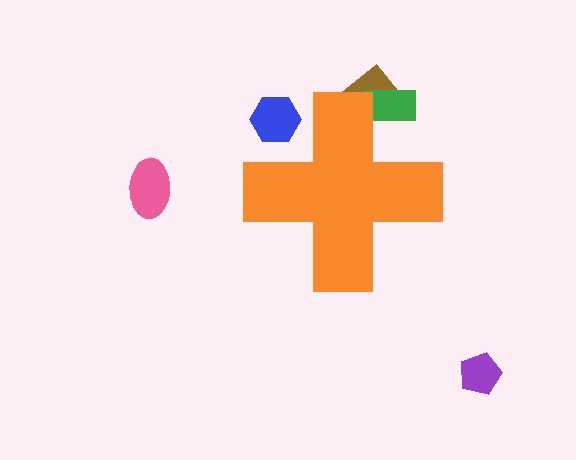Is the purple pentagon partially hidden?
No, the purple pentagon is fully visible.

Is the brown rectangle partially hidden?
Yes, the brown rectangle is partially hidden behind the orange cross.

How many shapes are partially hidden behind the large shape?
3 shapes are partially hidden.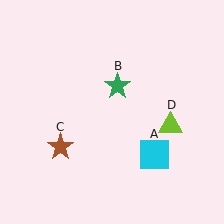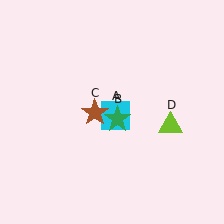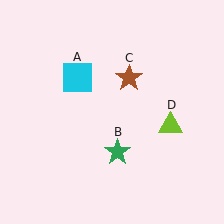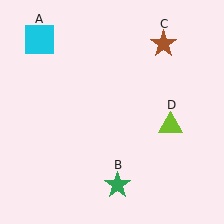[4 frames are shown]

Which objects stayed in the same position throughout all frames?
Lime triangle (object D) remained stationary.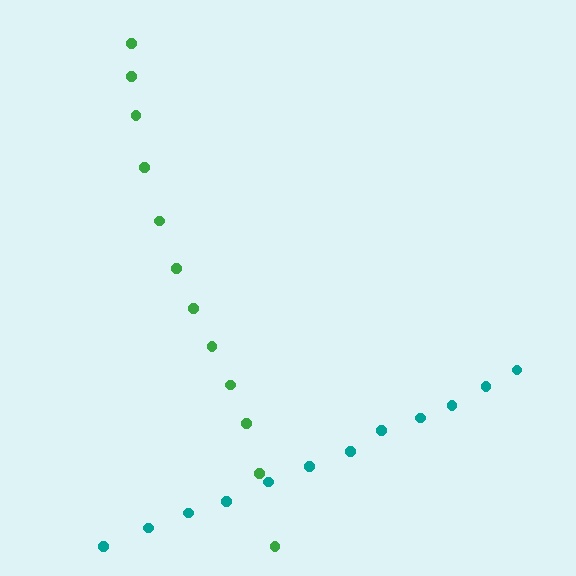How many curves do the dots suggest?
There are 2 distinct paths.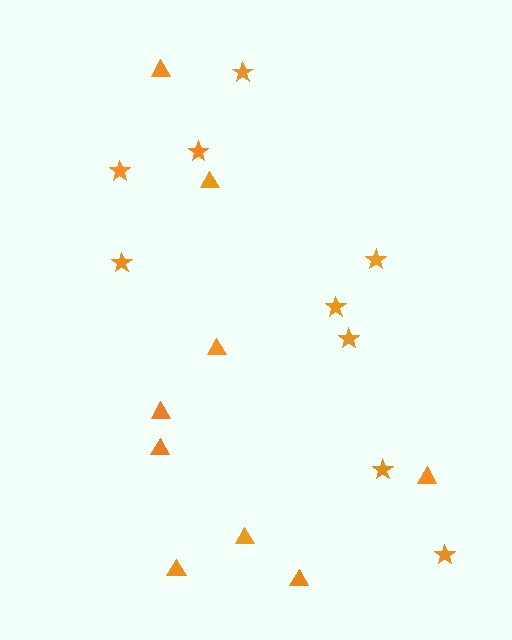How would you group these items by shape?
There are 2 groups: one group of triangles (9) and one group of stars (9).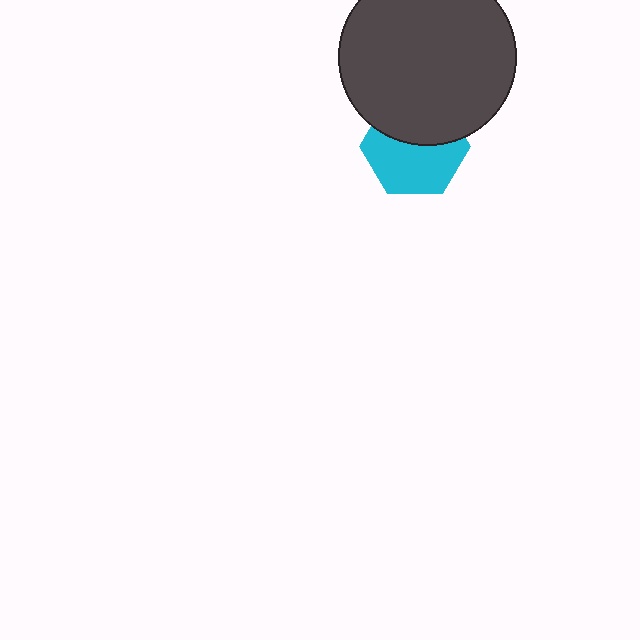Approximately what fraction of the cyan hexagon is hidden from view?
Roughly 42% of the cyan hexagon is hidden behind the dark gray circle.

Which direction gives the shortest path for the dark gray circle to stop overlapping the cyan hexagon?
Moving up gives the shortest separation.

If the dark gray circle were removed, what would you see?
You would see the complete cyan hexagon.